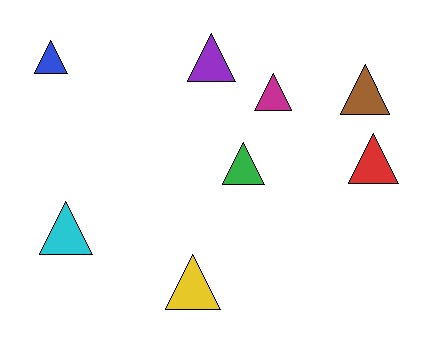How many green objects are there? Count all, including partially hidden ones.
There is 1 green object.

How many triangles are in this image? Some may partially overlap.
There are 8 triangles.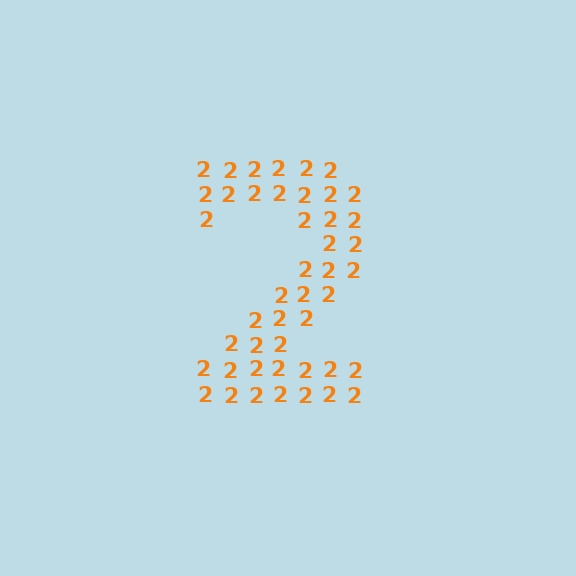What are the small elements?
The small elements are digit 2's.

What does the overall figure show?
The overall figure shows the digit 2.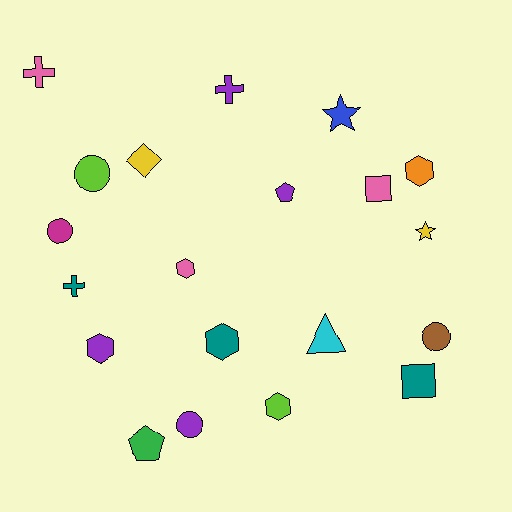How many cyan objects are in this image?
There is 1 cyan object.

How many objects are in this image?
There are 20 objects.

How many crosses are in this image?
There are 3 crosses.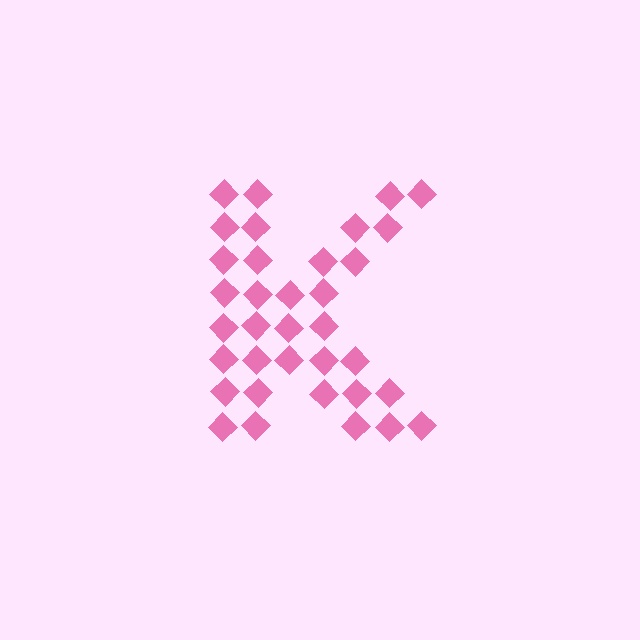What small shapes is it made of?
It is made of small diamonds.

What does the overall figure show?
The overall figure shows the letter K.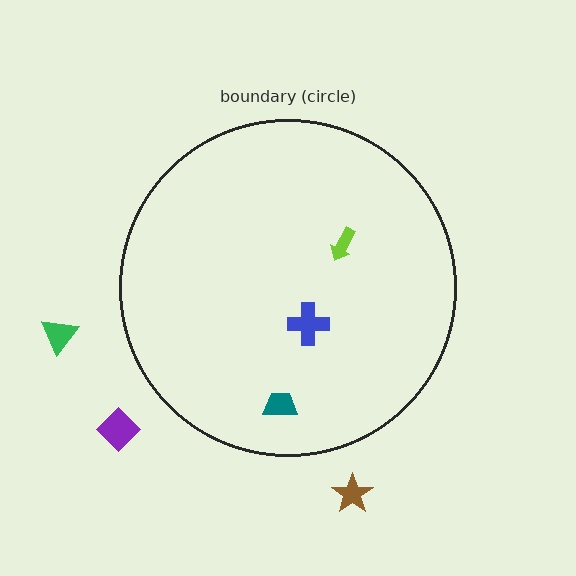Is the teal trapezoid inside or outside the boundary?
Inside.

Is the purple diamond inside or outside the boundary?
Outside.